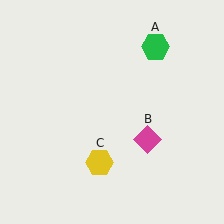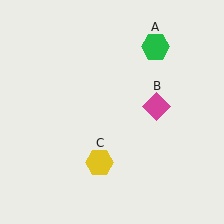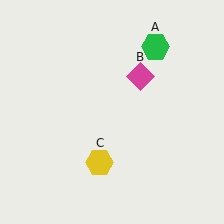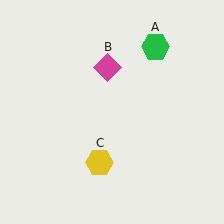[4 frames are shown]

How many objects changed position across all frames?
1 object changed position: magenta diamond (object B).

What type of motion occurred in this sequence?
The magenta diamond (object B) rotated counterclockwise around the center of the scene.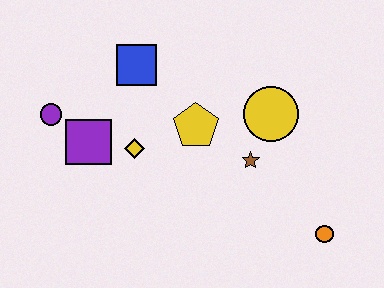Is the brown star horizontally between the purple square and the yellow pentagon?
No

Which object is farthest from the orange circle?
The purple circle is farthest from the orange circle.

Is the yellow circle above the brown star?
Yes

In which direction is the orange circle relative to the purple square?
The orange circle is to the right of the purple square.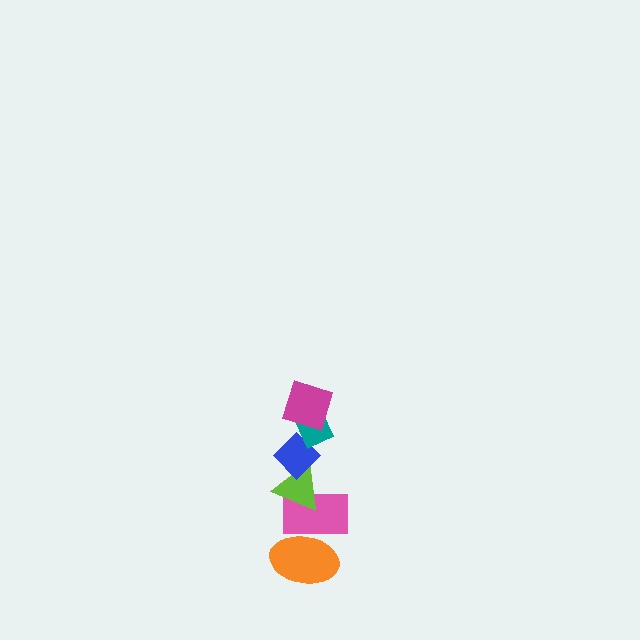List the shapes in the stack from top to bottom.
From top to bottom: the magenta square, the teal diamond, the blue diamond, the lime triangle, the pink rectangle, the orange ellipse.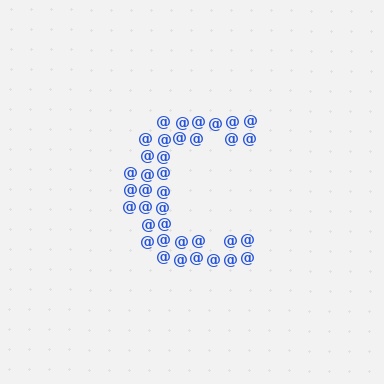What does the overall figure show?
The overall figure shows the letter C.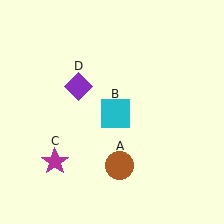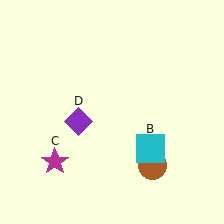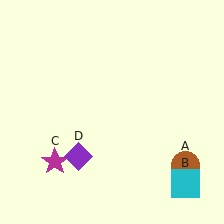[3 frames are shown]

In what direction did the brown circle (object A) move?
The brown circle (object A) moved right.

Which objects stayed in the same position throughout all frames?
Magenta star (object C) remained stationary.